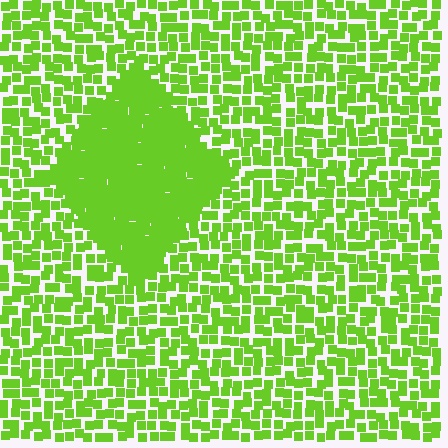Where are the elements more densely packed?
The elements are more densely packed inside the diamond boundary.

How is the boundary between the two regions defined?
The boundary is defined by a change in element density (approximately 2.2x ratio). All elements are the same color, size, and shape.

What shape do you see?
I see a diamond.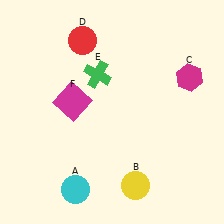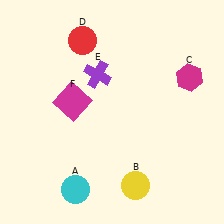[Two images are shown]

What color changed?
The cross (E) changed from green in Image 1 to purple in Image 2.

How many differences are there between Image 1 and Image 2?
There is 1 difference between the two images.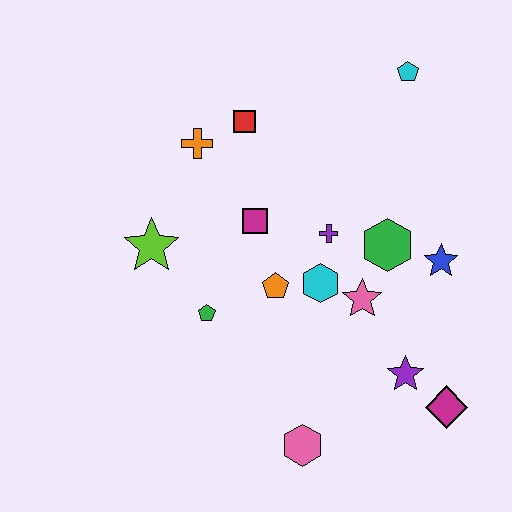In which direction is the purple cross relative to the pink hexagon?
The purple cross is above the pink hexagon.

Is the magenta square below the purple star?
No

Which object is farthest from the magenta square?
The magenta diamond is farthest from the magenta square.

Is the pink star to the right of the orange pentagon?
Yes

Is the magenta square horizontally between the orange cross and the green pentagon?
No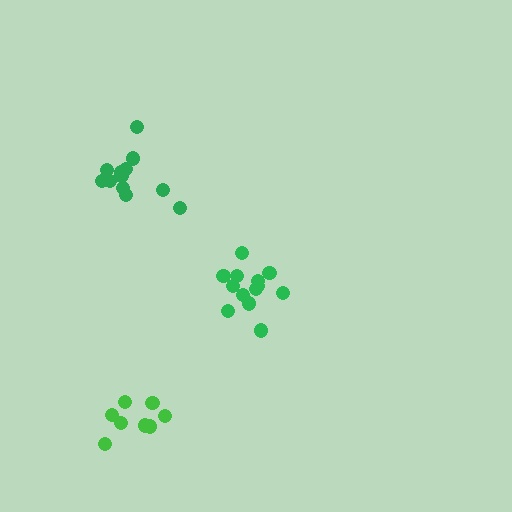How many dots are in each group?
Group 1: 13 dots, Group 2: 13 dots, Group 3: 8 dots (34 total).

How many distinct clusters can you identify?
There are 3 distinct clusters.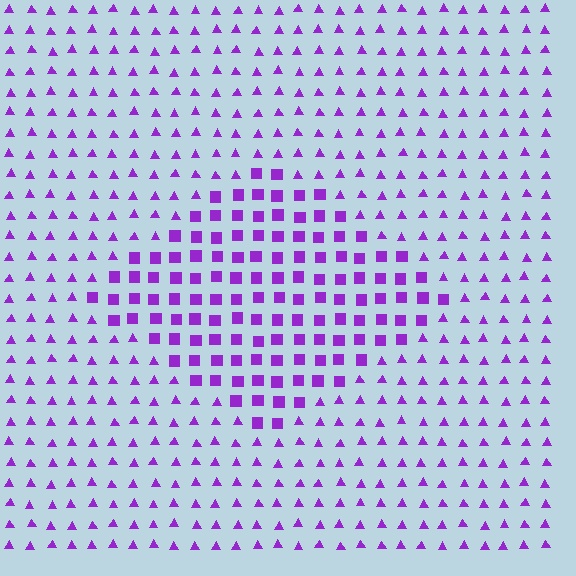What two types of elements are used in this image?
The image uses squares inside the diamond region and triangles outside it.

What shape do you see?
I see a diamond.